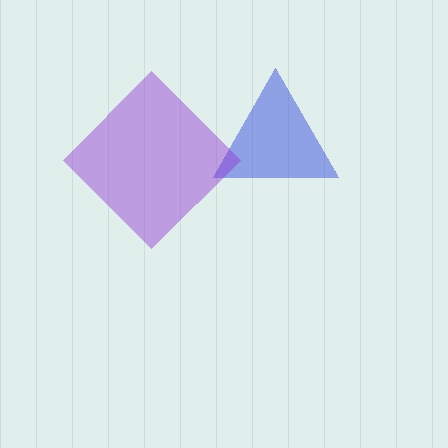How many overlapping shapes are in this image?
There are 2 overlapping shapes in the image.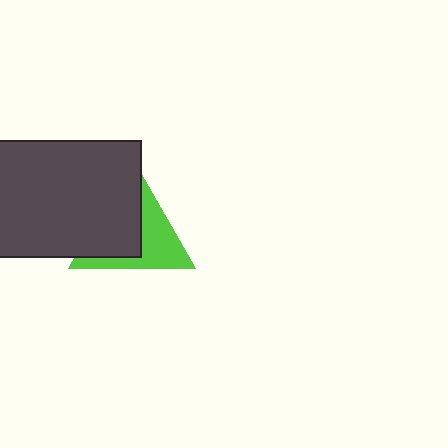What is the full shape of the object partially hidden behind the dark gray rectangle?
The partially hidden object is a lime triangle.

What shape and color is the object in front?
The object in front is a dark gray rectangle.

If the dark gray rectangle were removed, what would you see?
You would see the complete lime triangle.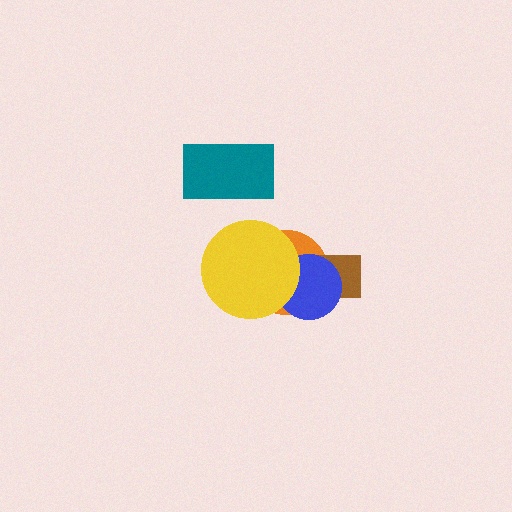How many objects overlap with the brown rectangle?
3 objects overlap with the brown rectangle.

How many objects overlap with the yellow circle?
3 objects overlap with the yellow circle.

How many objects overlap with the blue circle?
3 objects overlap with the blue circle.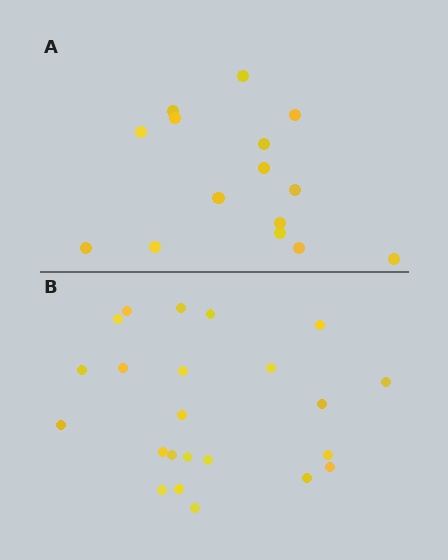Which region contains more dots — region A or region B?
Region B (the bottom region) has more dots.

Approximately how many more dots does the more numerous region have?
Region B has roughly 8 or so more dots than region A.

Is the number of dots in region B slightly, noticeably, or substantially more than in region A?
Region B has substantially more. The ratio is roughly 1.5 to 1.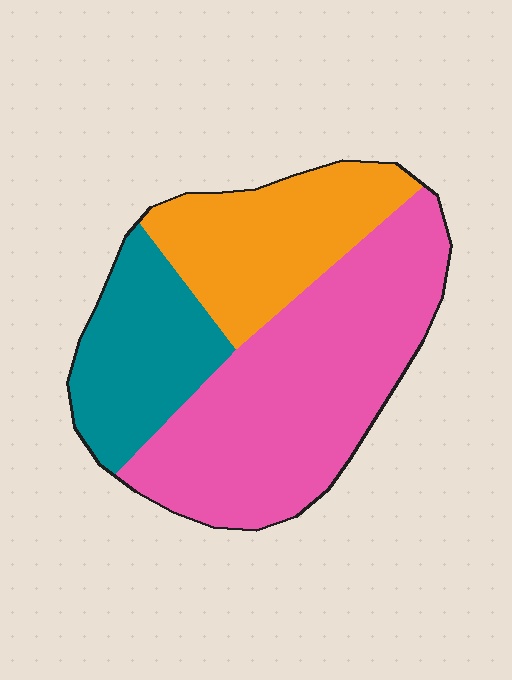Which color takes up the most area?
Pink, at roughly 50%.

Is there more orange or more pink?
Pink.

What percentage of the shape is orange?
Orange covers around 25% of the shape.